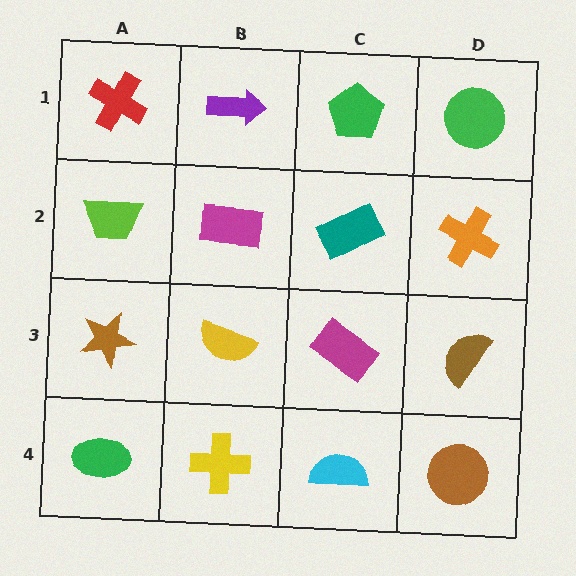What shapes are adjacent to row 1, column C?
A teal rectangle (row 2, column C), a purple arrow (row 1, column B), a green circle (row 1, column D).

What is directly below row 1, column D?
An orange cross.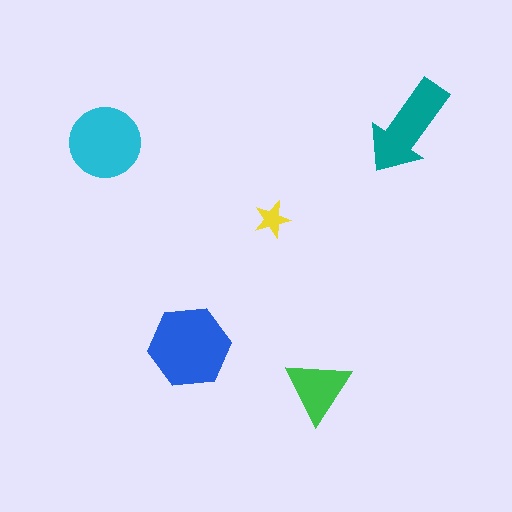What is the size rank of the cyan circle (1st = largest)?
2nd.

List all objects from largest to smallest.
The blue hexagon, the cyan circle, the teal arrow, the green triangle, the yellow star.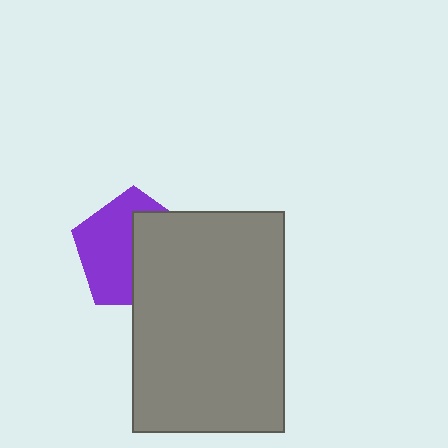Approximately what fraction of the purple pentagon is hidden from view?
Roughly 48% of the purple pentagon is hidden behind the gray rectangle.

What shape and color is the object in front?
The object in front is a gray rectangle.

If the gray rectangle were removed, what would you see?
You would see the complete purple pentagon.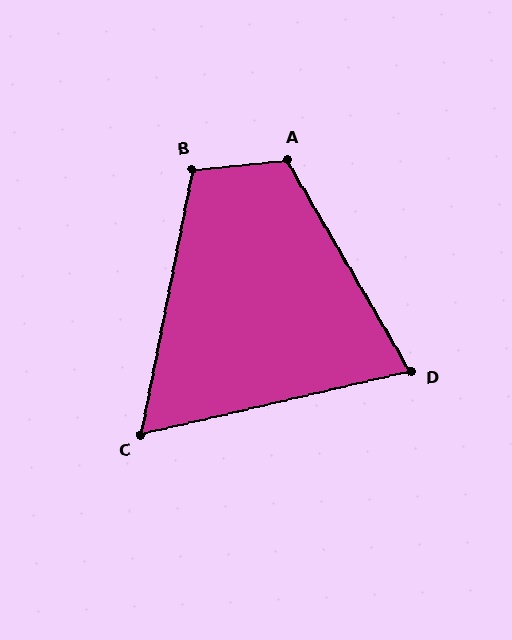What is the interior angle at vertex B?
Approximately 107 degrees (obtuse).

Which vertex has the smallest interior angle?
C, at approximately 66 degrees.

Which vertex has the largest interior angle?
A, at approximately 114 degrees.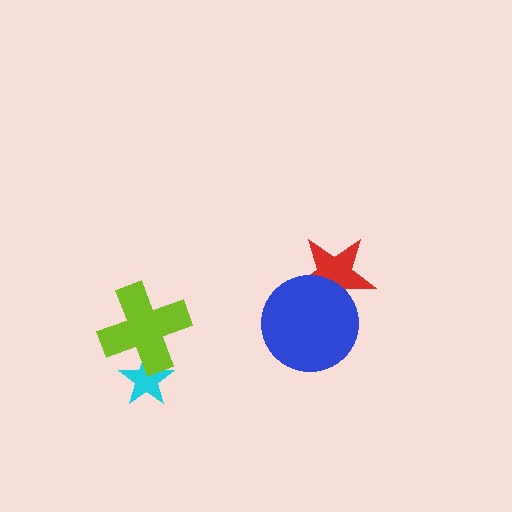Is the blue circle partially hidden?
No, no other shape covers it.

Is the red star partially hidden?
Yes, it is partially covered by another shape.